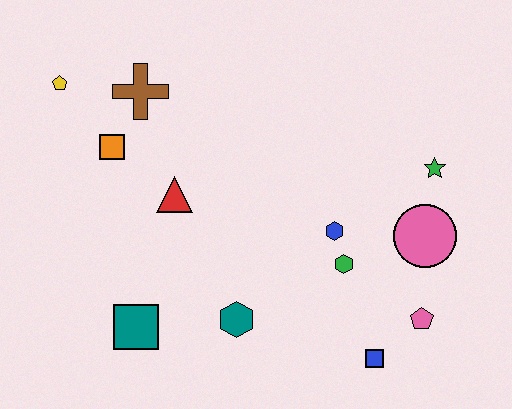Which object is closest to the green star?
The pink circle is closest to the green star.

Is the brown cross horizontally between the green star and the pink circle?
No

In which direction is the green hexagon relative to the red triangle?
The green hexagon is to the right of the red triangle.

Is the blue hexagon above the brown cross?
No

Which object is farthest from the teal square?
The green star is farthest from the teal square.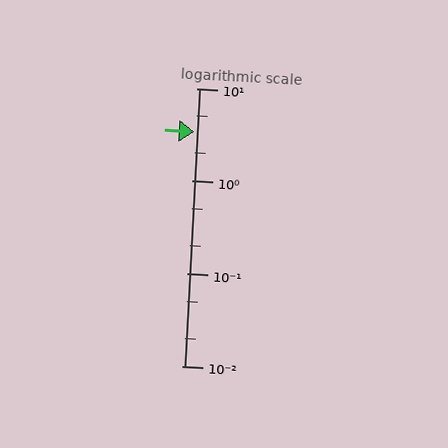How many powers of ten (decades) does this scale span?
The scale spans 3 decades, from 0.01 to 10.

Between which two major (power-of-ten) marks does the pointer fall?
The pointer is between 1 and 10.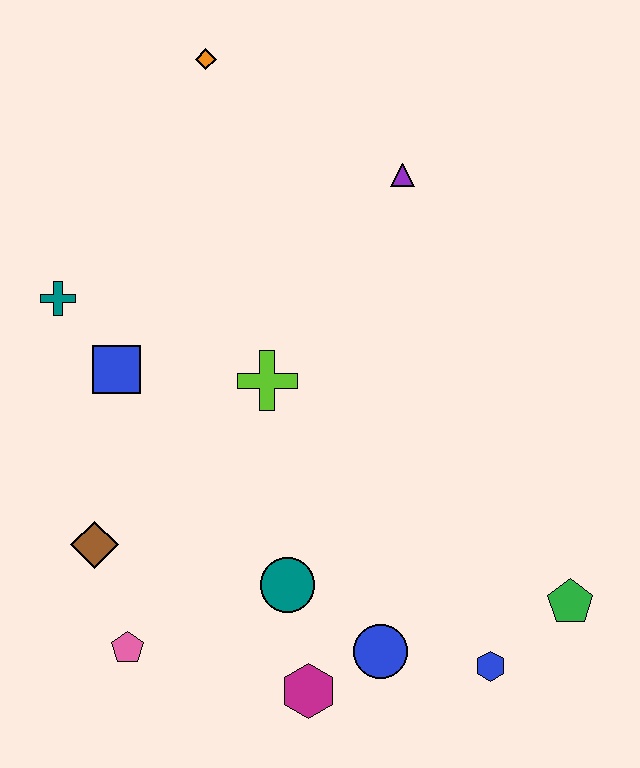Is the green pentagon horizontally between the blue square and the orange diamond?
No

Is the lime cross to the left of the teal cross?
No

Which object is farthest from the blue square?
The green pentagon is farthest from the blue square.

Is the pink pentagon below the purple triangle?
Yes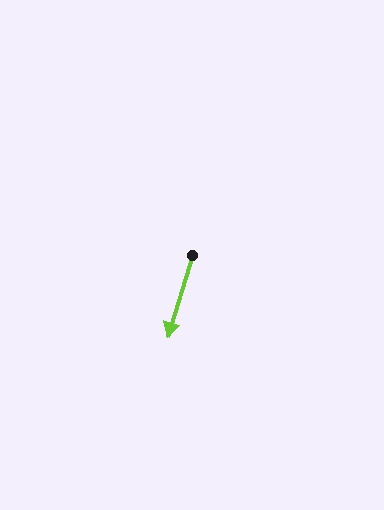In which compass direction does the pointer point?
South.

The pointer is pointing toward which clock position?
Roughly 7 o'clock.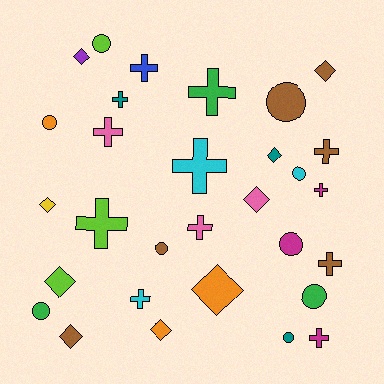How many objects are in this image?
There are 30 objects.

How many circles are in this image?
There are 9 circles.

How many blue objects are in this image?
There is 1 blue object.